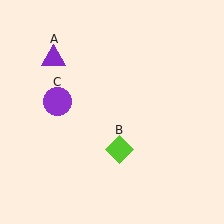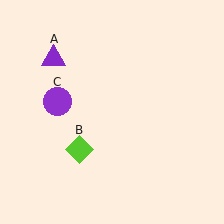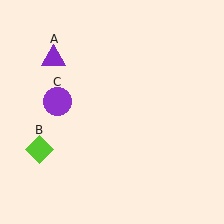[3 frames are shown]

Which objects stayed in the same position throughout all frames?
Purple triangle (object A) and purple circle (object C) remained stationary.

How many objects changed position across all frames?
1 object changed position: lime diamond (object B).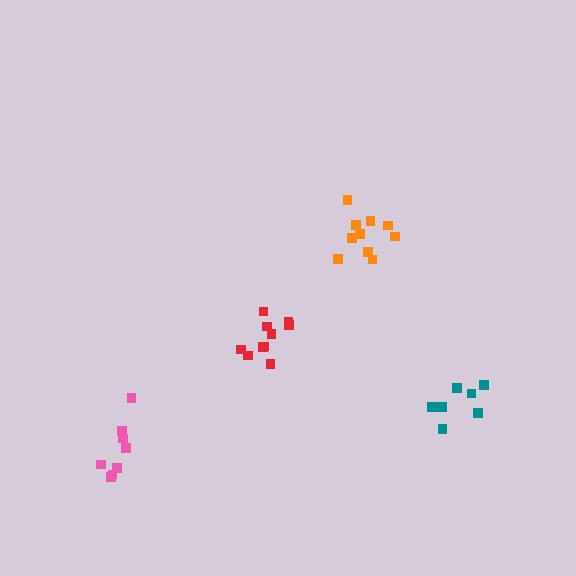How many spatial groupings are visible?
There are 4 spatial groupings.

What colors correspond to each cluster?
The clusters are colored: red, orange, pink, teal.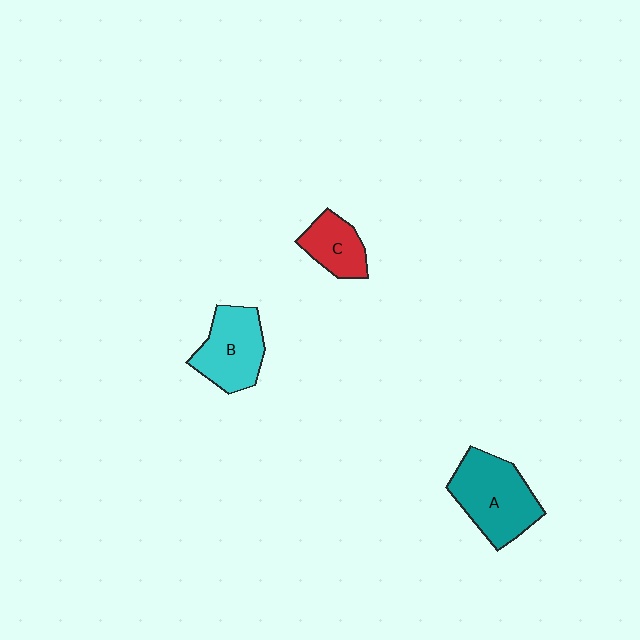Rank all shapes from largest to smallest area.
From largest to smallest: A (teal), B (cyan), C (red).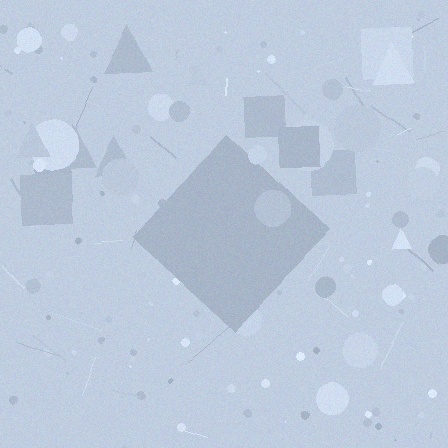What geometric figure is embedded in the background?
A diamond is embedded in the background.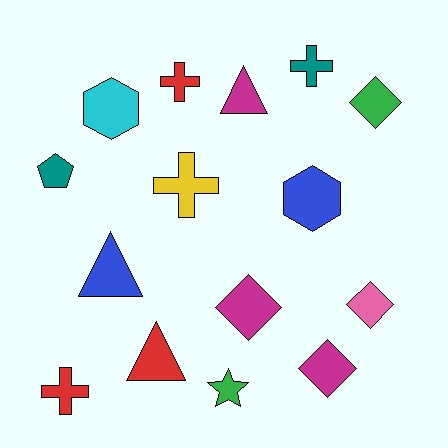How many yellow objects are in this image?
There is 1 yellow object.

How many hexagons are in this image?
There are 2 hexagons.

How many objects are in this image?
There are 15 objects.